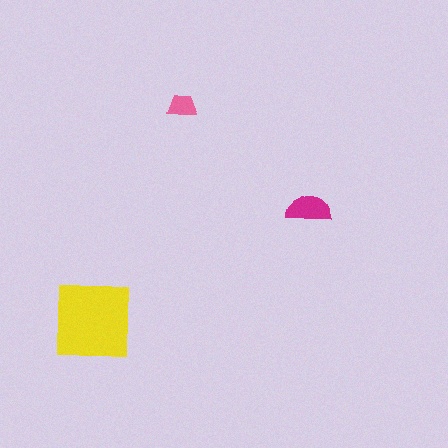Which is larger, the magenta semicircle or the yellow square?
The yellow square.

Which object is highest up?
The pink trapezoid is topmost.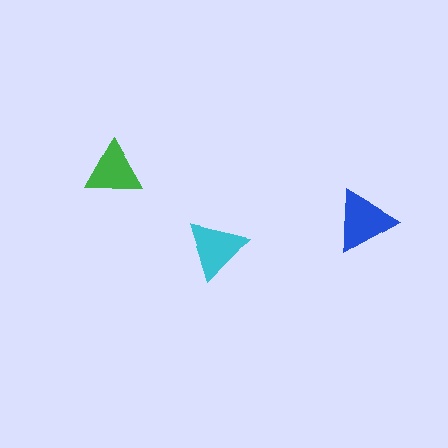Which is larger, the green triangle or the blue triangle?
The blue one.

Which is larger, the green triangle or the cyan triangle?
The cyan one.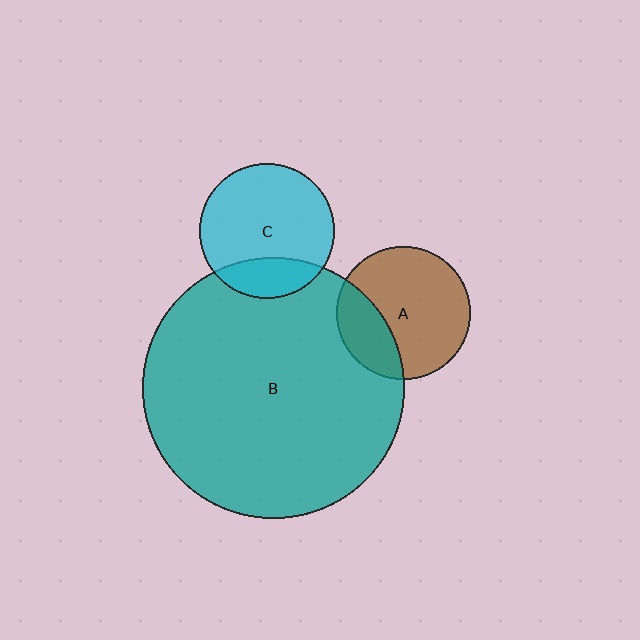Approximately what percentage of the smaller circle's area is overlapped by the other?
Approximately 20%.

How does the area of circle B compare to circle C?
Approximately 3.7 times.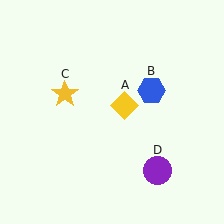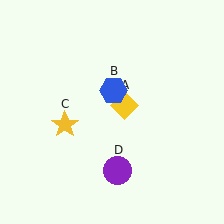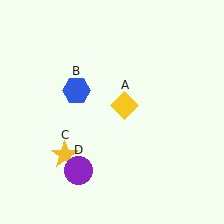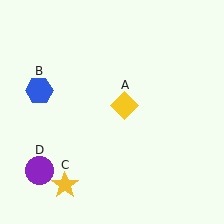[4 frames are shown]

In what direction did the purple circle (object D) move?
The purple circle (object D) moved left.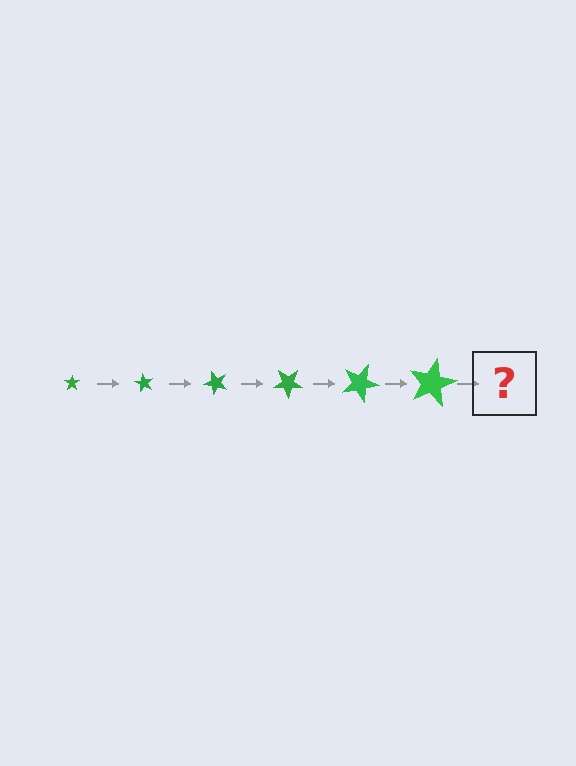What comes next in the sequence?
The next element should be a star, larger than the previous one and rotated 360 degrees from the start.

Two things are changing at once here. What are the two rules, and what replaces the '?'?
The two rules are that the star grows larger each step and it rotates 60 degrees each step. The '?' should be a star, larger than the previous one and rotated 360 degrees from the start.